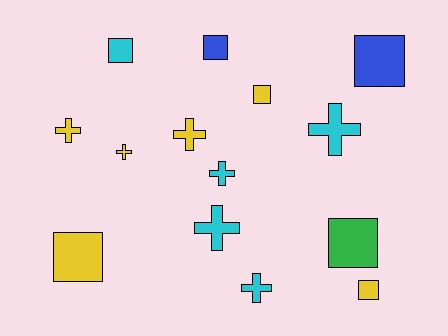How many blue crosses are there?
There are no blue crosses.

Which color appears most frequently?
Yellow, with 6 objects.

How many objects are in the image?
There are 14 objects.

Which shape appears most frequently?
Cross, with 7 objects.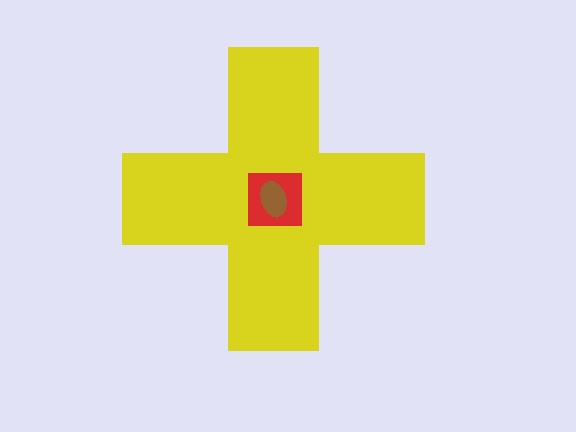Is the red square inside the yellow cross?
Yes.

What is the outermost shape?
The yellow cross.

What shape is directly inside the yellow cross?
The red square.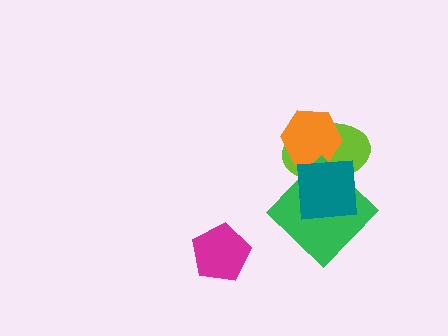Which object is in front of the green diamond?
The teal square is in front of the green diamond.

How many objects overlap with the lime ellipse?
3 objects overlap with the lime ellipse.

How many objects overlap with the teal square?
3 objects overlap with the teal square.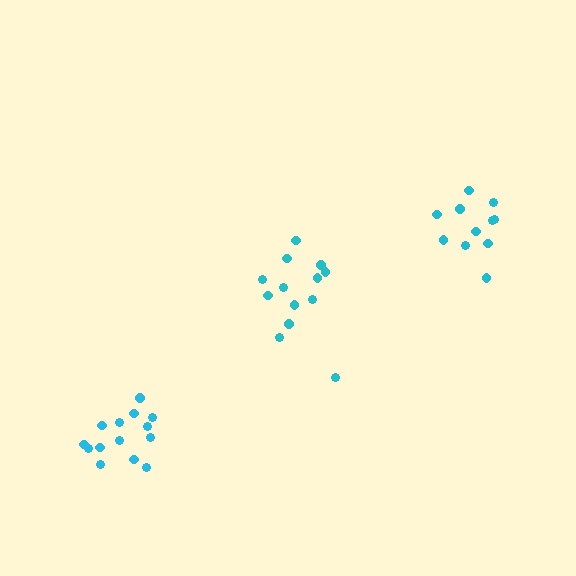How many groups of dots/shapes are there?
There are 3 groups.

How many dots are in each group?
Group 1: 13 dots, Group 2: 14 dots, Group 3: 11 dots (38 total).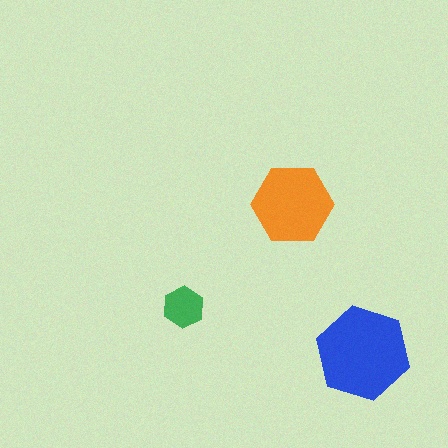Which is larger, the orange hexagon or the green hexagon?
The orange one.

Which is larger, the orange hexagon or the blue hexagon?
The blue one.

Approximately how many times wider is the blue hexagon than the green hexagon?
About 2.5 times wider.